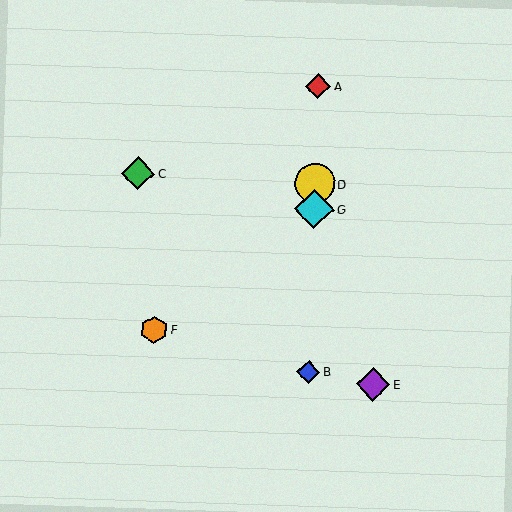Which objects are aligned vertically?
Objects A, B, D, G are aligned vertically.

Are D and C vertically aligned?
No, D is at x≈315 and C is at x≈138.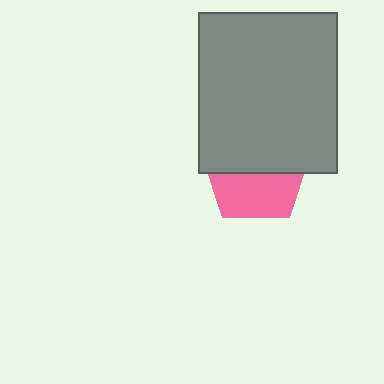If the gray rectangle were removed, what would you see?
You would see the complete pink pentagon.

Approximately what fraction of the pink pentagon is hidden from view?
Roughly 54% of the pink pentagon is hidden behind the gray rectangle.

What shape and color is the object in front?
The object in front is a gray rectangle.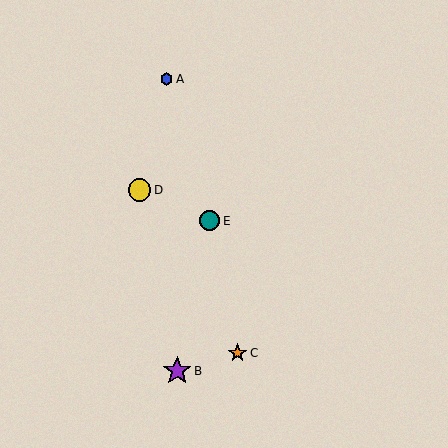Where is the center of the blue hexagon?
The center of the blue hexagon is at (167, 79).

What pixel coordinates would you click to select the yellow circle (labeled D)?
Click at (140, 190) to select the yellow circle D.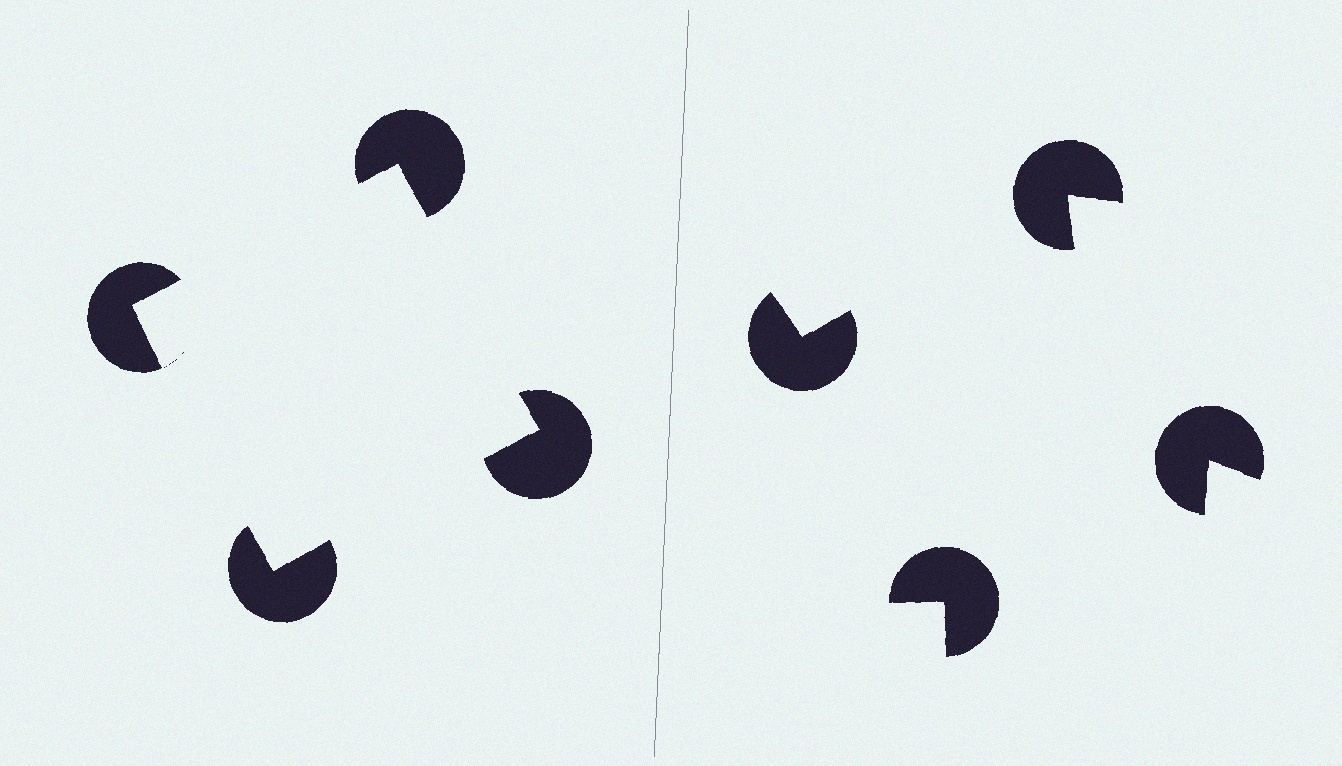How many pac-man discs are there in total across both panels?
8 — 4 on each side.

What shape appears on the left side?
An illusory square.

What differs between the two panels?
The pac-man discs are positioned identically on both sides; only the wedge orientations differ. On the left they align to a square; on the right they are misaligned.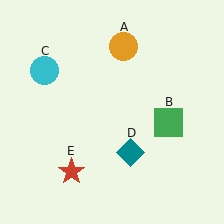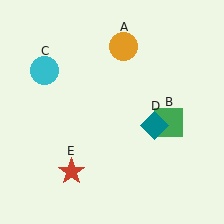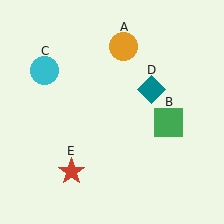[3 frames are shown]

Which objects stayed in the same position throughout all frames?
Orange circle (object A) and green square (object B) and cyan circle (object C) and red star (object E) remained stationary.